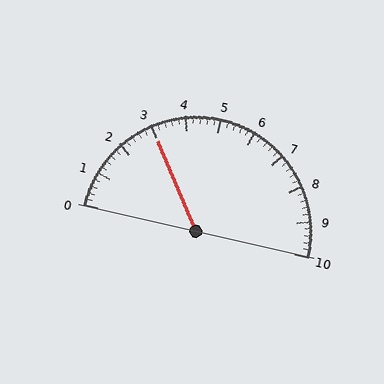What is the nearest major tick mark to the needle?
The nearest major tick mark is 3.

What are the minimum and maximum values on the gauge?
The gauge ranges from 0 to 10.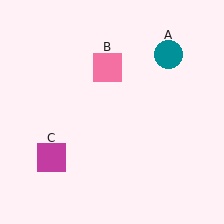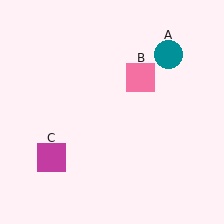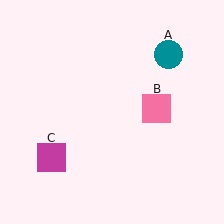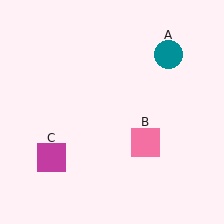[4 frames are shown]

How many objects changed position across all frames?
1 object changed position: pink square (object B).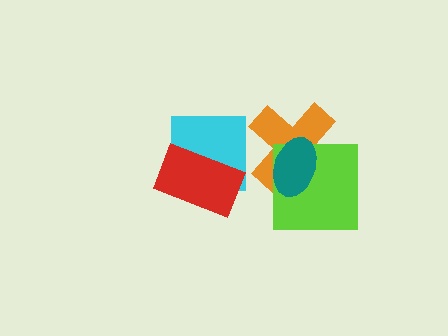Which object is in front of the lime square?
The teal ellipse is in front of the lime square.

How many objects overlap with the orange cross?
2 objects overlap with the orange cross.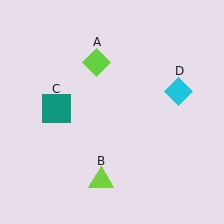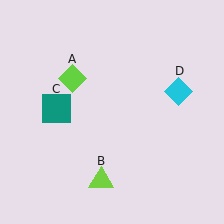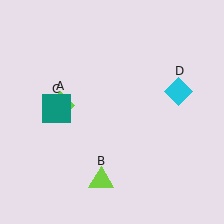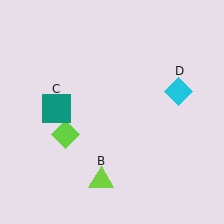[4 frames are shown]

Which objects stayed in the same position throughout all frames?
Lime triangle (object B) and teal square (object C) and cyan diamond (object D) remained stationary.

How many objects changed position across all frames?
1 object changed position: lime diamond (object A).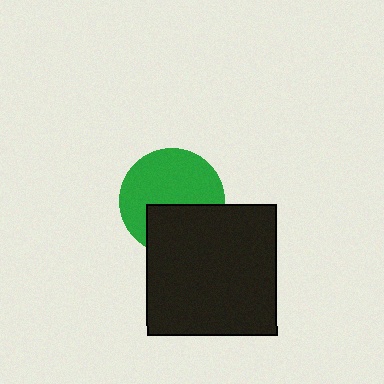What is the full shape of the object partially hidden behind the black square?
The partially hidden object is a green circle.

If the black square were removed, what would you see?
You would see the complete green circle.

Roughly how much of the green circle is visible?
About half of it is visible (roughly 62%).